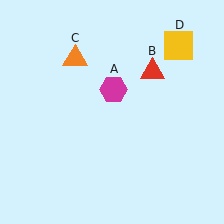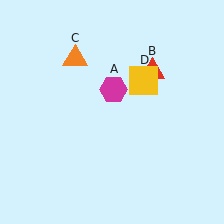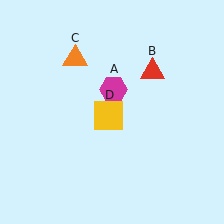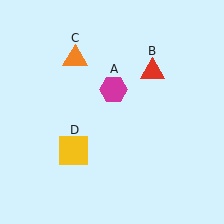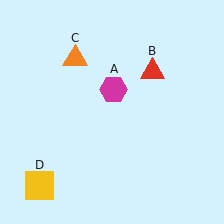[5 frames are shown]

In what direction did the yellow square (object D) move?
The yellow square (object D) moved down and to the left.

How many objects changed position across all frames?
1 object changed position: yellow square (object D).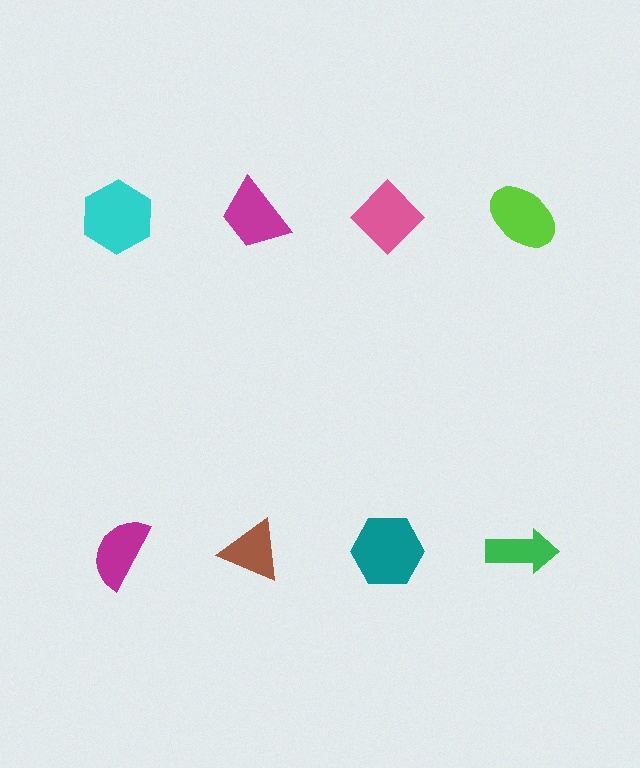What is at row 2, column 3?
A teal hexagon.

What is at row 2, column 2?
A brown triangle.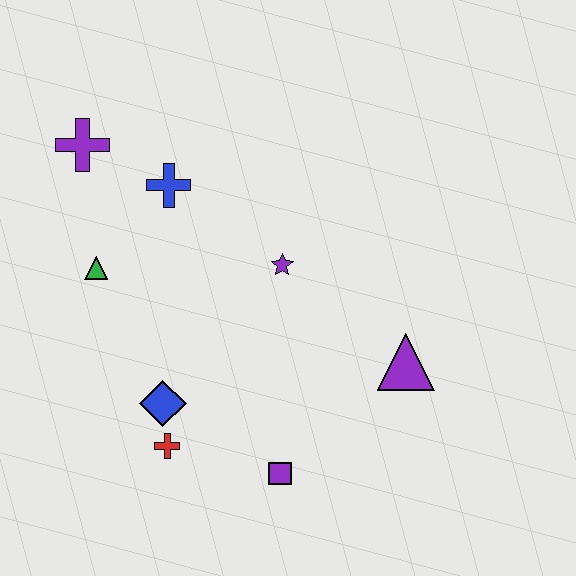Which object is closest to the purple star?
The blue cross is closest to the purple star.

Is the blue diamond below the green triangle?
Yes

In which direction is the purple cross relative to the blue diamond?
The purple cross is above the blue diamond.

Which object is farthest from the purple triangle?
The purple cross is farthest from the purple triangle.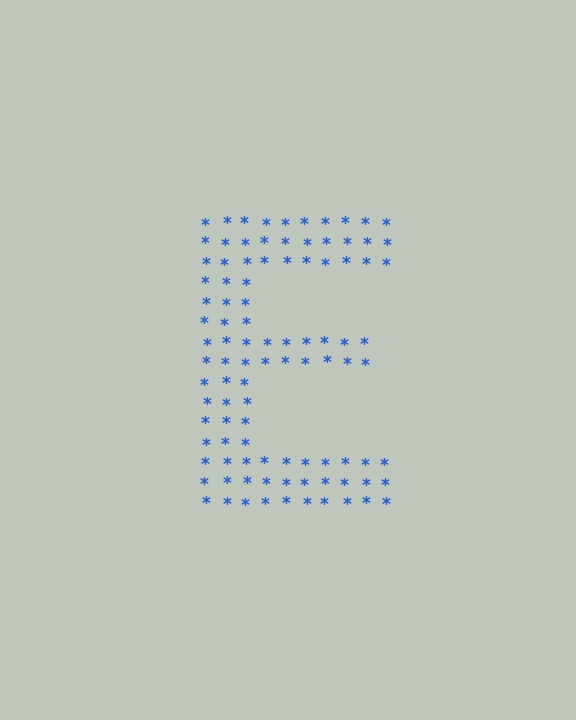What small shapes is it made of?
It is made of small asterisks.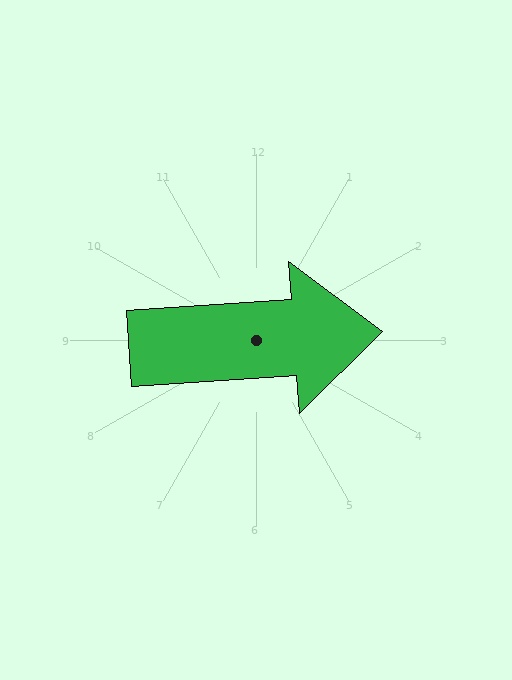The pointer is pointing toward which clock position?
Roughly 3 o'clock.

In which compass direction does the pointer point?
East.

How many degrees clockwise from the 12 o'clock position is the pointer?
Approximately 86 degrees.